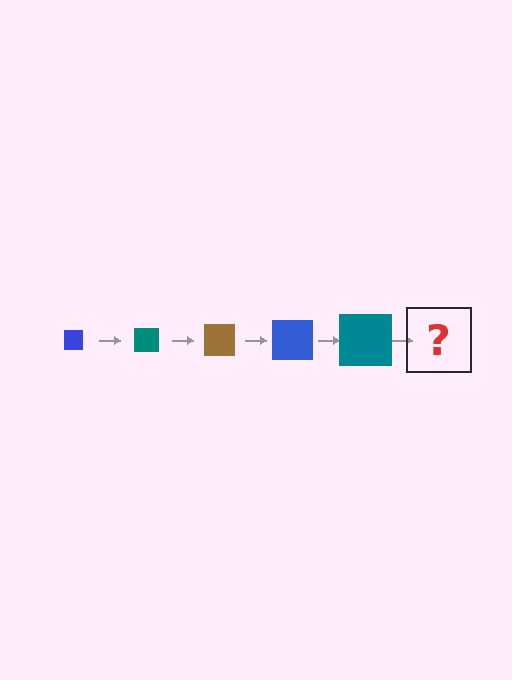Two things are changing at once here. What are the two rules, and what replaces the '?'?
The two rules are that the square grows larger each step and the color cycles through blue, teal, and brown. The '?' should be a brown square, larger than the previous one.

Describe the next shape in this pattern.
It should be a brown square, larger than the previous one.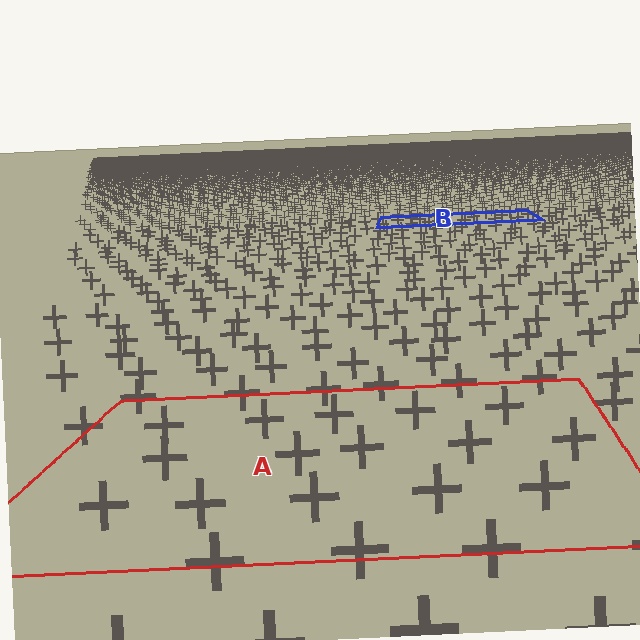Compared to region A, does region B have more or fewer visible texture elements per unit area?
Region B has more texture elements per unit area — they are packed more densely because it is farther away.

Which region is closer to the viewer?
Region A is closer. The texture elements there are larger and more spread out.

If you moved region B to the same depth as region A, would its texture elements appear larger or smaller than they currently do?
They would appear larger. At a closer depth, the same texture elements are projected at a bigger on-screen size.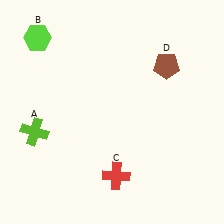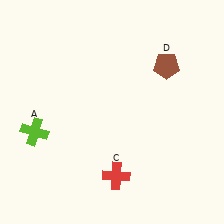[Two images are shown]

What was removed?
The lime hexagon (B) was removed in Image 2.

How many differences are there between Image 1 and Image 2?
There is 1 difference between the two images.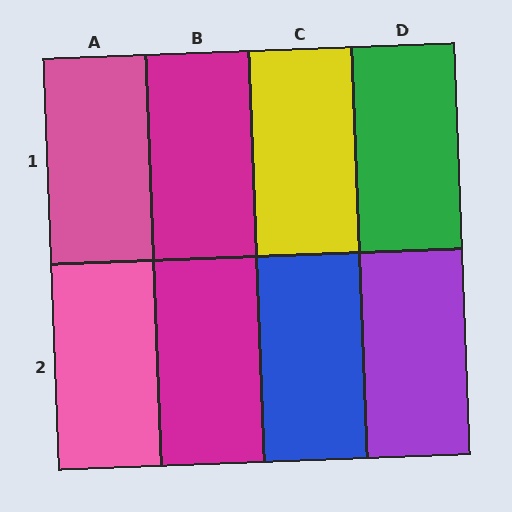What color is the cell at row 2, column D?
Purple.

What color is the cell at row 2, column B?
Magenta.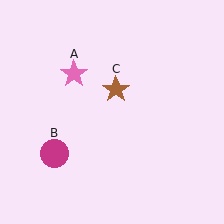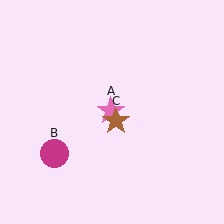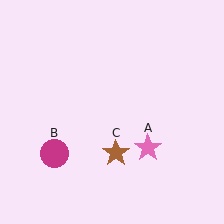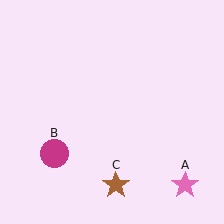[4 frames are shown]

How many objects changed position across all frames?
2 objects changed position: pink star (object A), brown star (object C).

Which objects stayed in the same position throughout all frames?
Magenta circle (object B) remained stationary.